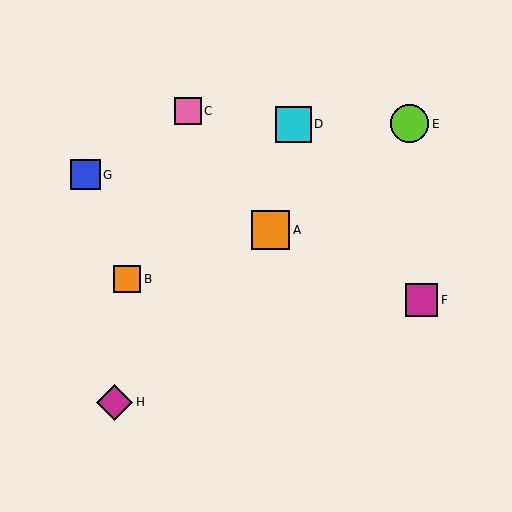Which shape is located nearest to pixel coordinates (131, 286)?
The orange square (labeled B) at (127, 279) is nearest to that location.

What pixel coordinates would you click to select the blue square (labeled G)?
Click at (86, 175) to select the blue square G.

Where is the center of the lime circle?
The center of the lime circle is at (410, 124).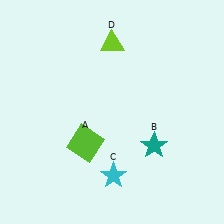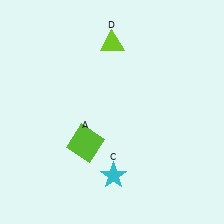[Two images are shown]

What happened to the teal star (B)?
The teal star (B) was removed in Image 2. It was in the bottom-right area of Image 1.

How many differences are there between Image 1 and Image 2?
There is 1 difference between the two images.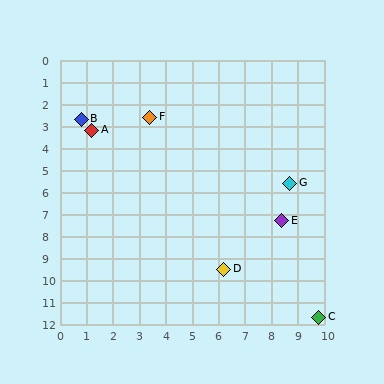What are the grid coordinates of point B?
Point B is at approximately (0.8, 2.7).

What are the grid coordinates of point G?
Point G is at approximately (8.7, 5.6).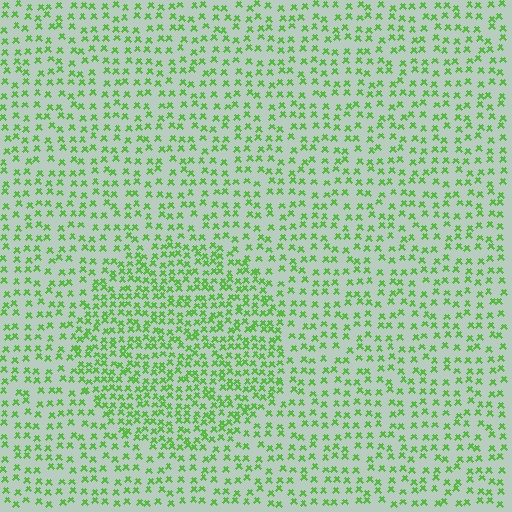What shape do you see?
I see a circle.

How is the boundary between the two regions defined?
The boundary is defined by a change in element density (approximately 1.7x ratio). All elements are the same color, size, and shape.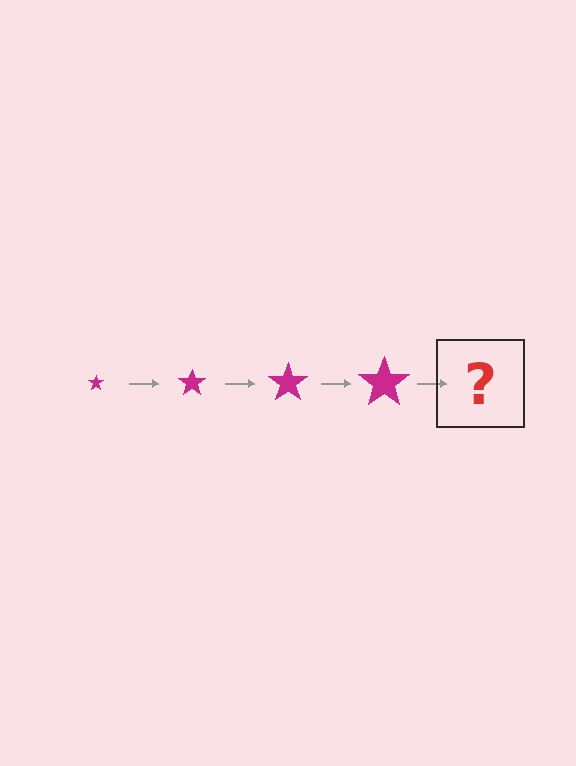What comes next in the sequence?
The next element should be a magenta star, larger than the previous one.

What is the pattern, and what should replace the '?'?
The pattern is that the star gets progressively larger each step. The '?' should be a magenta star, larger than the previous one.